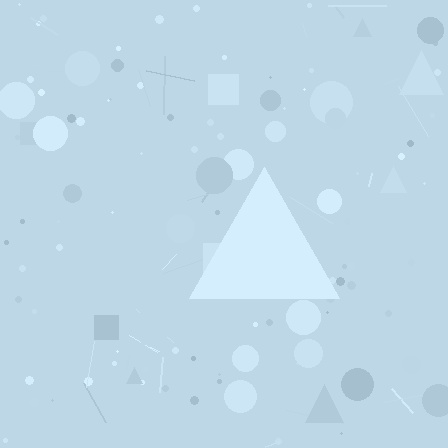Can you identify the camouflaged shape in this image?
The camouflaged shape is a triangle.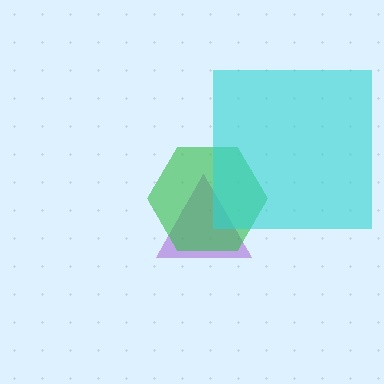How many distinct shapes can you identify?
There are 3 distinct shapes: a purple triangle, a green hexagon, a cyan square.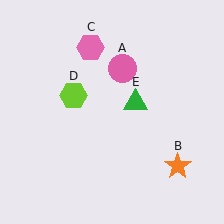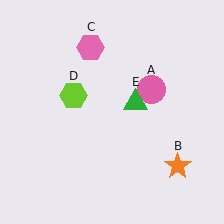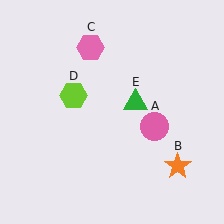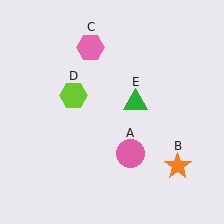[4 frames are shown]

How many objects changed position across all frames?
1 object changed position: pink circle (object A).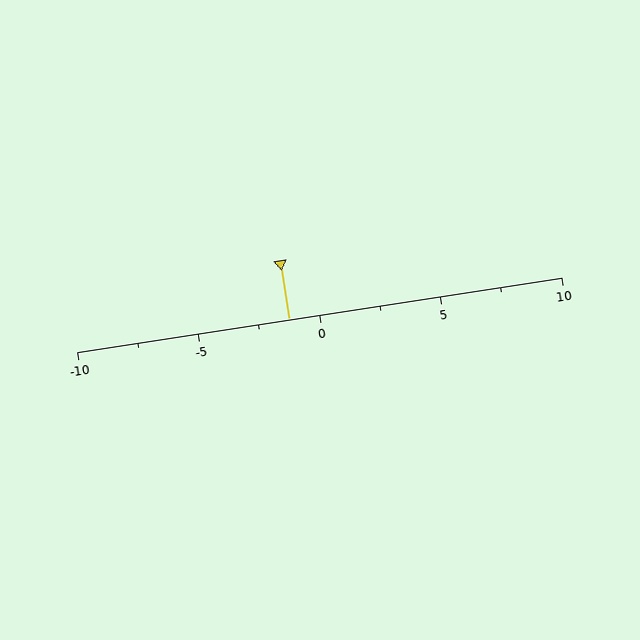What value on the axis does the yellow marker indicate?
The marker indicates approximately -1.2.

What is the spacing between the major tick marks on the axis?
The major ticks are spaced 5 apart.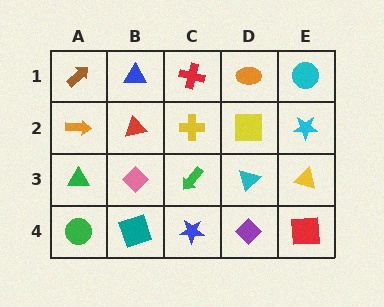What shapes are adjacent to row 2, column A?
A brown arrow (row 1, column A), a green triangle (row 3, column A), a red triangle (row 2, column B).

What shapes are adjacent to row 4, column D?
A cyan triangle (row 3, column D), a blue star (row 4, column C), a red square (row 4, column E).